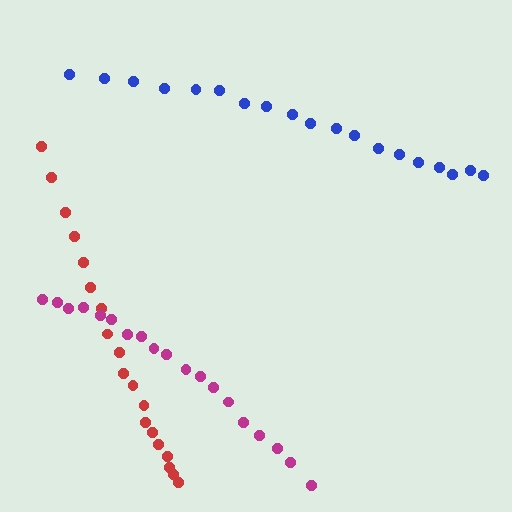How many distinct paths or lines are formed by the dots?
There are 3 distinct paths.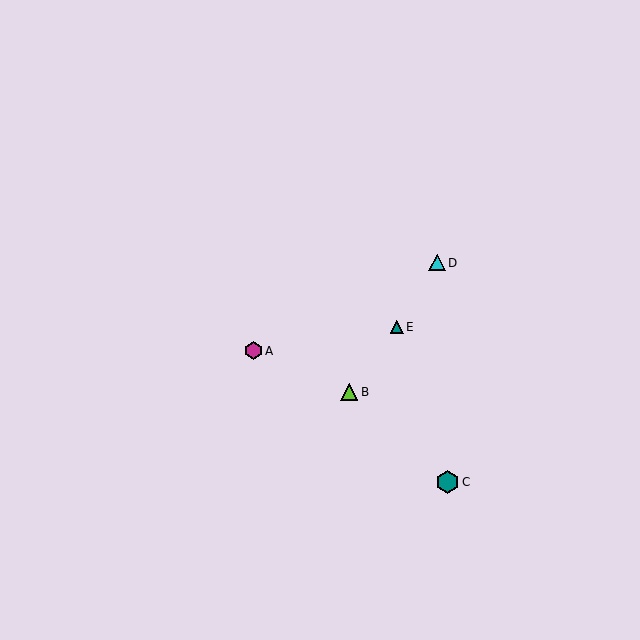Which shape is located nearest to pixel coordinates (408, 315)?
The teal triangle (labeled E) at (397, 327) is nearest to that location.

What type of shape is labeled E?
Shape E is a teal triangle.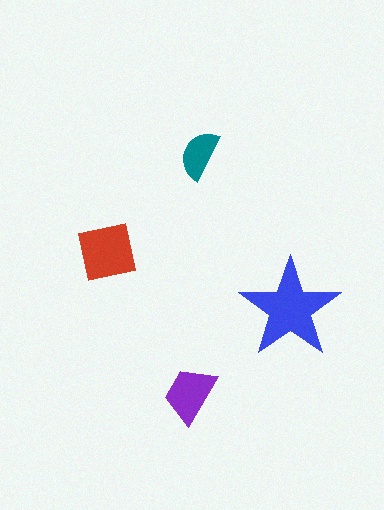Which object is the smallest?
The teal semicircle.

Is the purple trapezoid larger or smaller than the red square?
Smaller.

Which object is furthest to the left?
The red square is leftmost.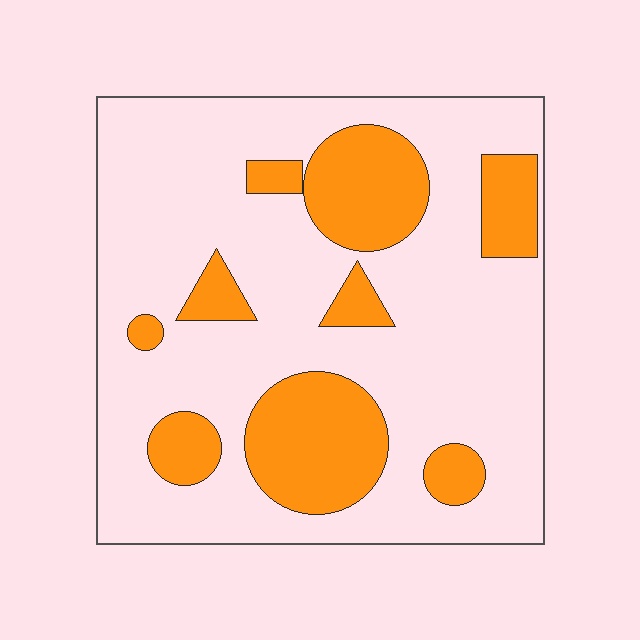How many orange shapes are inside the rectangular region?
9.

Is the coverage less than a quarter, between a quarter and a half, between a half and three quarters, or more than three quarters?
Between a quarter and a half.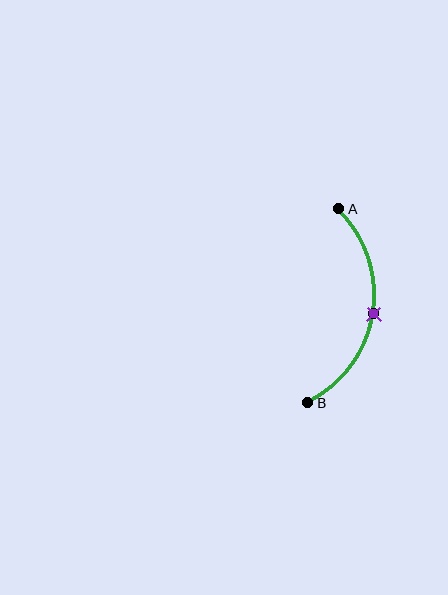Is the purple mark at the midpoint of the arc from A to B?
Yes. The purple mark lies on the arc at equal arc-length from both A and B — it is the arc midpoint.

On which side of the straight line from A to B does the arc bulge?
The arc bulges to the right of the straight line connecting A and B.